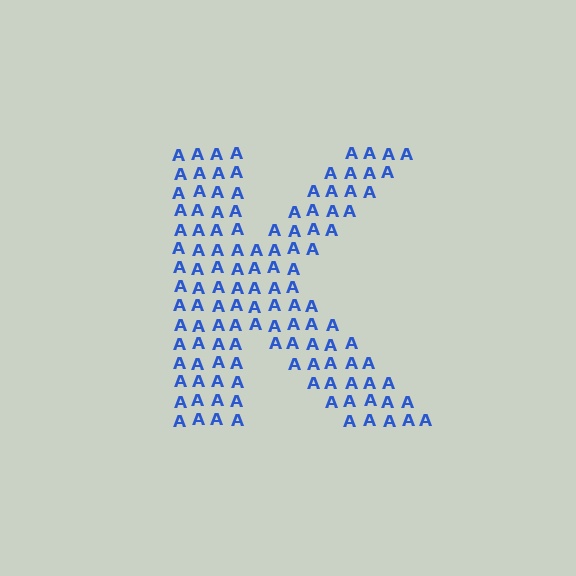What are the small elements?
The small elements are letter A's.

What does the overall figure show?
The overall figure shows the letter K.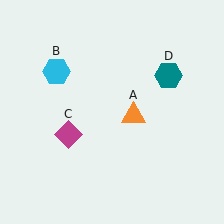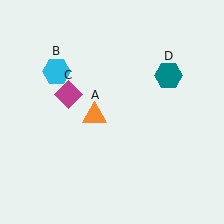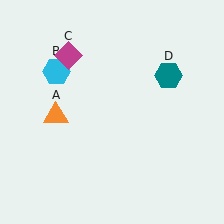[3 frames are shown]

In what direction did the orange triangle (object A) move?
The orange triangle (object A) moved left.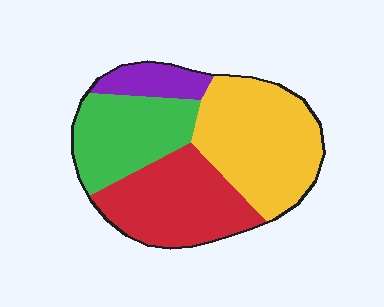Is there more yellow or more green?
Yellow.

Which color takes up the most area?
Yellow, at roughly 35%.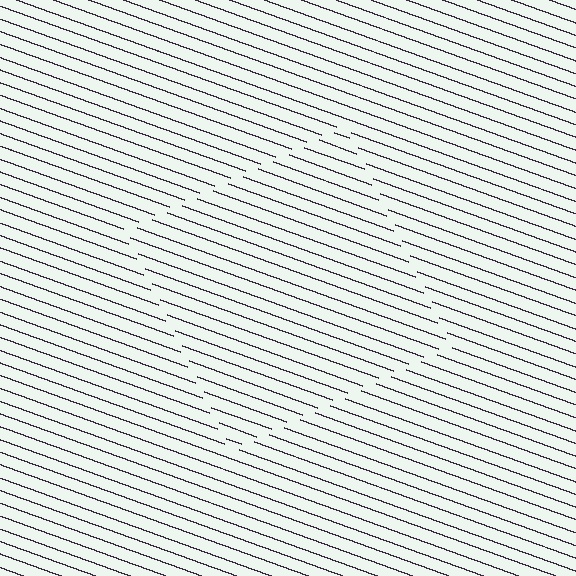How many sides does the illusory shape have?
4 sides — the line-ends trace a square.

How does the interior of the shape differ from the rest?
The interior of the shape contains the same grating, shifted by half a period — the contour is defined by the phase discontinuity where line-ends from the inner and outer gratings abut.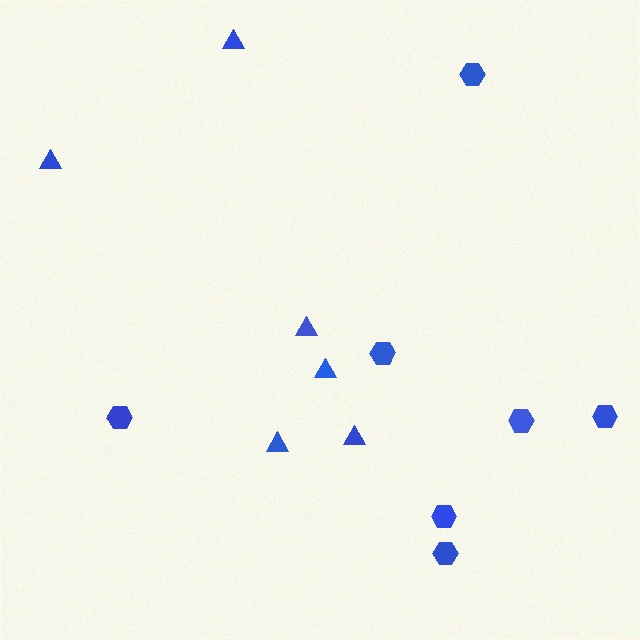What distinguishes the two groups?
There are 2 groups: one group of hexagons (7) and one group of triangles (6).